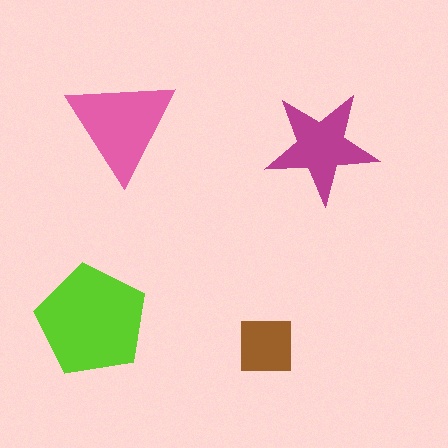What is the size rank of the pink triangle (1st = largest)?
2nd.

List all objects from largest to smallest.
The lime pentagon, the pink triangle, the magenta star, the brown square.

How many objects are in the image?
There are 4 objects in the image.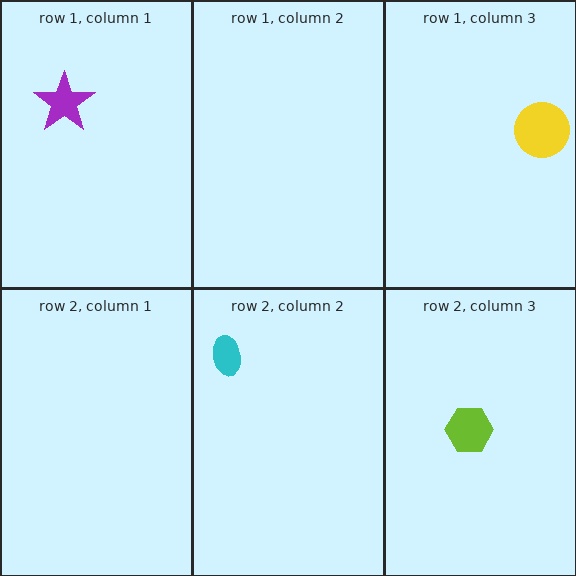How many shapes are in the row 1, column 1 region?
1.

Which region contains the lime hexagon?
The row 2, column 3 region.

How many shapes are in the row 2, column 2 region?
1.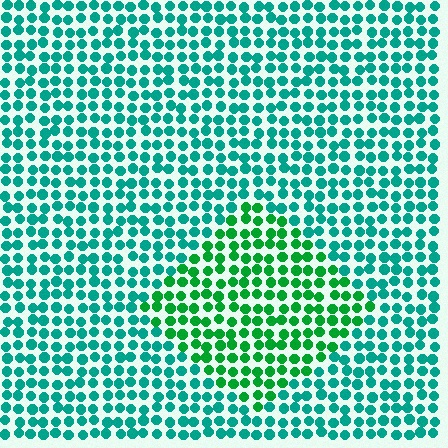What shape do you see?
I see a diamond.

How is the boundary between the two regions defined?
The boundary is defined purely by a slight shift in hue (about 35 degrees). Spacing, size, and orientation are identical on both sides.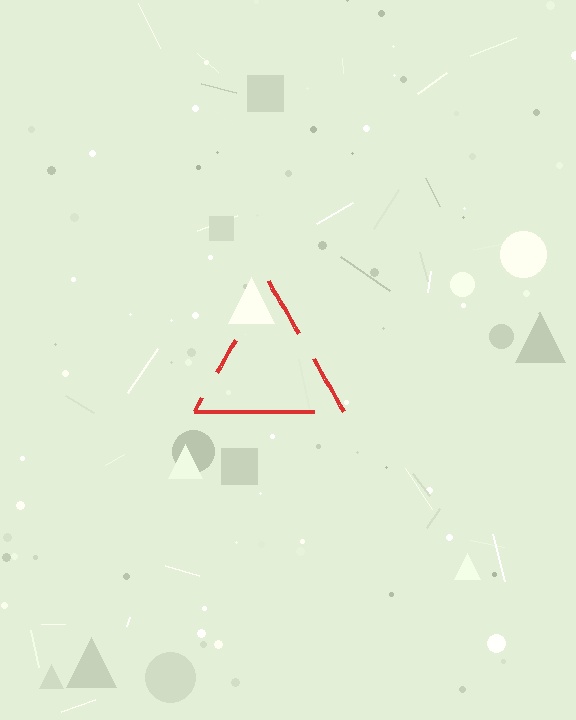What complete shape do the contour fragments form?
The contour fragments form a triangle.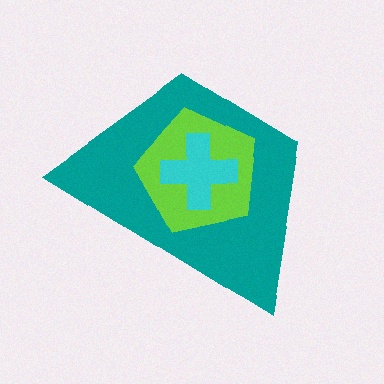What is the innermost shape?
The cyan cross.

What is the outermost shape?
The teal trapezoid.